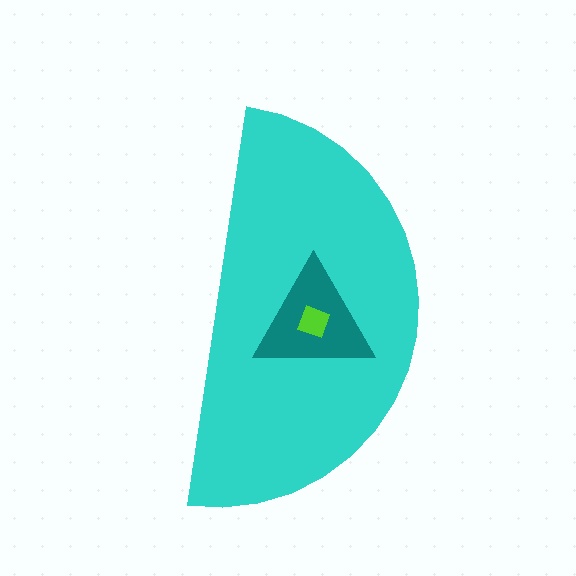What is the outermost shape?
The cyan semicircle.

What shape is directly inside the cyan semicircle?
The teal triangle.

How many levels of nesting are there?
3.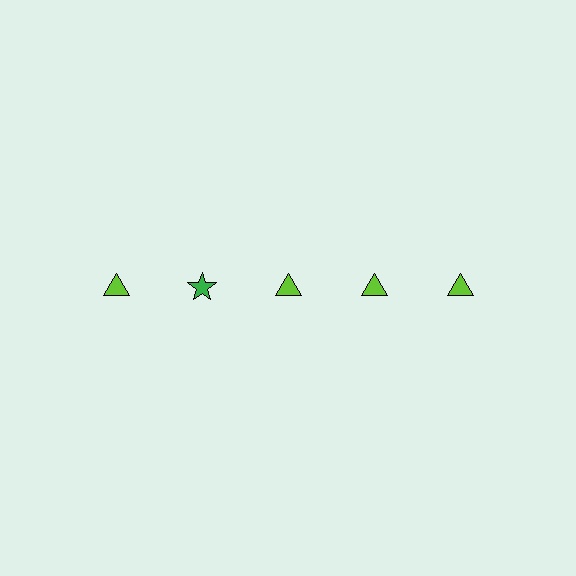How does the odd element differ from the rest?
It differs in both color (green instead of lime) and shape (star instead of triangle).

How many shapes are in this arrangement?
There are 5 shapes arranged in a grid pattern.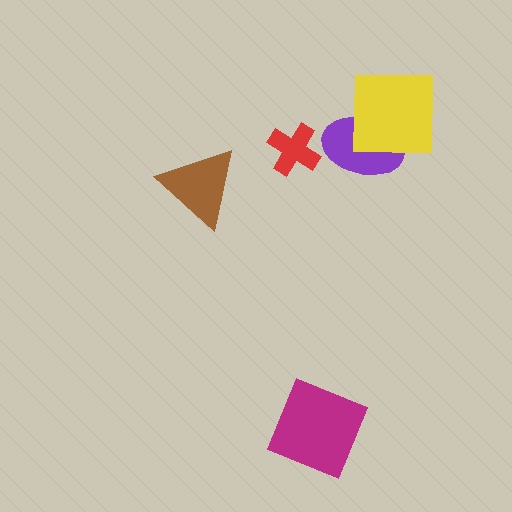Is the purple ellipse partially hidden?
Yes, it is partially covered by another shape.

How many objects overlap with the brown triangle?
0 objects overlap with the brown triangle.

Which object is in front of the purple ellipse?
The yellow square is in front of the purple ellipse.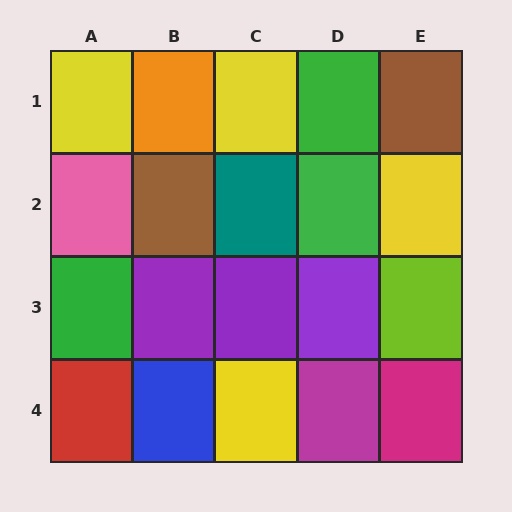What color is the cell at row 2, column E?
Yellow.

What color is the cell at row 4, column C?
Yellow.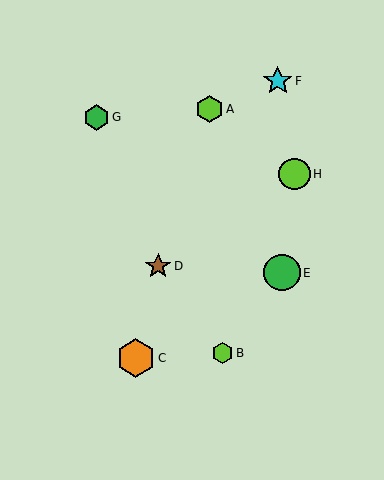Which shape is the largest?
The orange hexagon (labeled C) is the largest.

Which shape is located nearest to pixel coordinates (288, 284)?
The green circle (labeled E) at (282, 273) is nearest to that location.